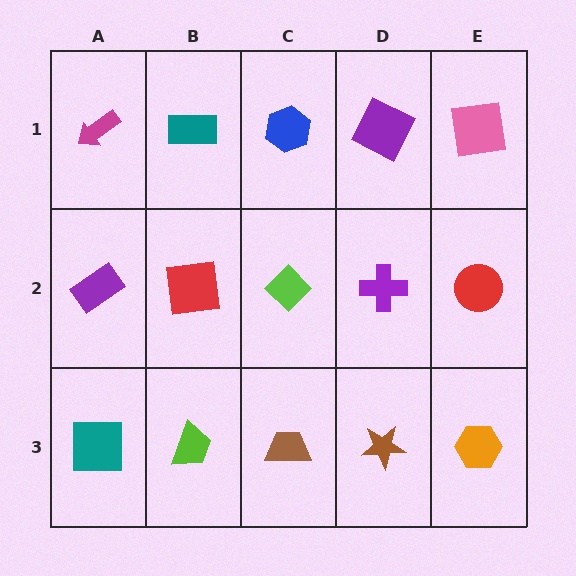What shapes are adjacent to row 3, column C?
A lime diamond (row 2, column C), a lime trapezoid (row 3, column B), a brown star (row 3, column D).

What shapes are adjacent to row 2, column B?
A teal rectangle (row 1, column B), a lime trapezoid (row 3, column B), a purple rectangle (row 2, column A), a lime diamond (row 2, column C).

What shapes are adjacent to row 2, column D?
A purple square (row 1, column D), a brown star (row 3, column D), a lime diamond (row 2, column C), a red circle (row 2, column E).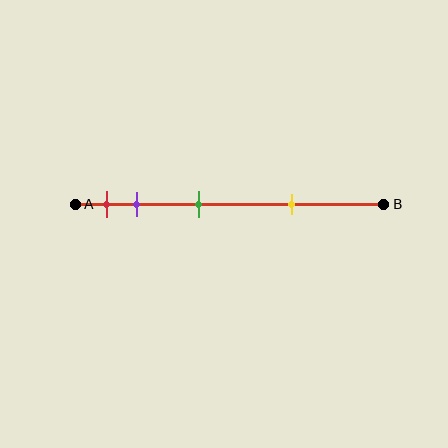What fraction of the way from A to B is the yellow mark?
The yellow mark is approximately 70% (0.7) of the way from A to B.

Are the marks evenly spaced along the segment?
No, the marks are not evenly spaced.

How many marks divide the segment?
There are 4 marks dividing the segment.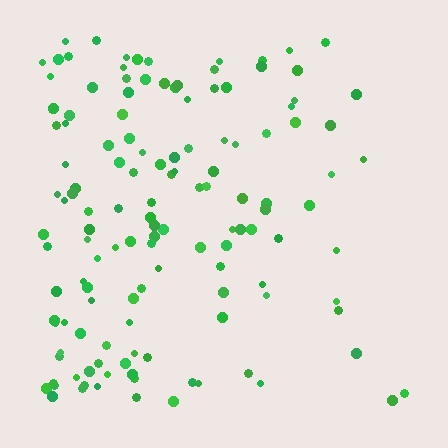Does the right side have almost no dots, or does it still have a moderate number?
Still a moderate number, just noticeably fewer than the left.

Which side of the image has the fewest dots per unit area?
The right.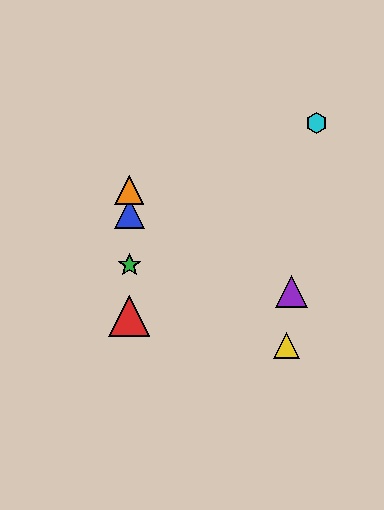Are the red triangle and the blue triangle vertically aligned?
Yes, both are at x≈129.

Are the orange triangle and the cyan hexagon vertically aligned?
No, the orange triangle is at x≈129 and the cyan hexagon is at x≈316.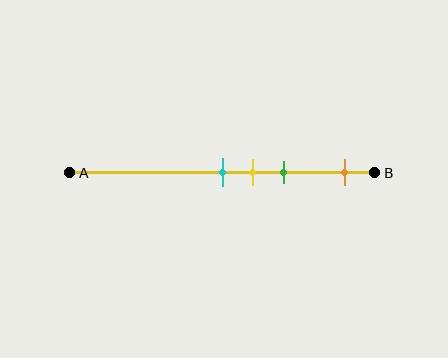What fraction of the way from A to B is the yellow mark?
The yellow mark is approximately 60% (0.6) of the way from A to B.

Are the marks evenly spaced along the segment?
No, the marks are not evenly spaced.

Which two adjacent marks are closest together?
The cyan and yellow marks are the closest adjacent pair.